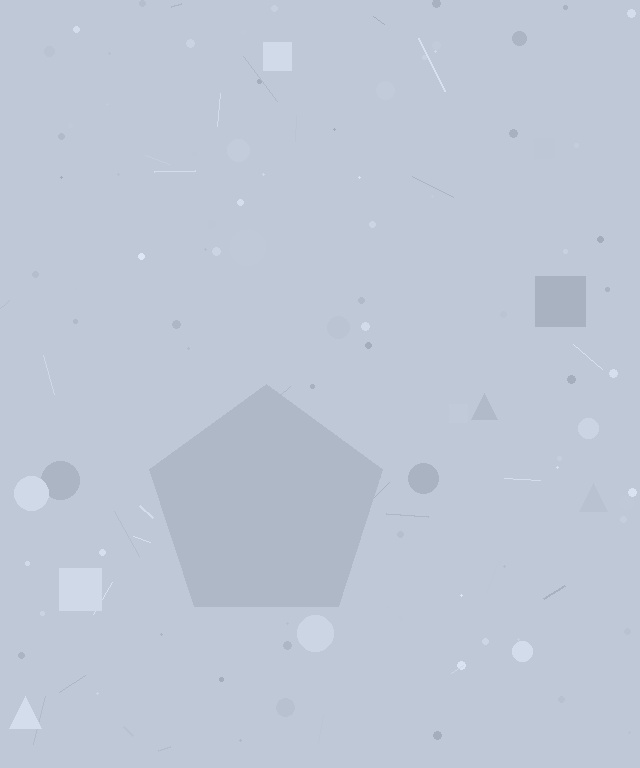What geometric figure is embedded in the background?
A pentagon is embedded in the background.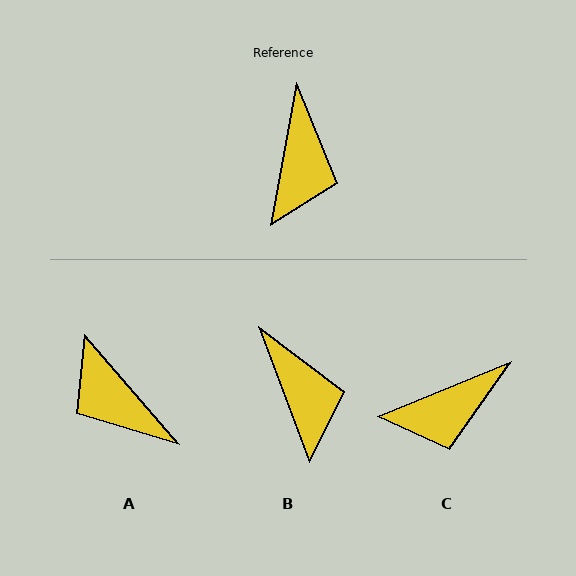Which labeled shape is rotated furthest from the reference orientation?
A, about 129 degrees away.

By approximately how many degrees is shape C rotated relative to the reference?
Approximately 57 degrees clockwise.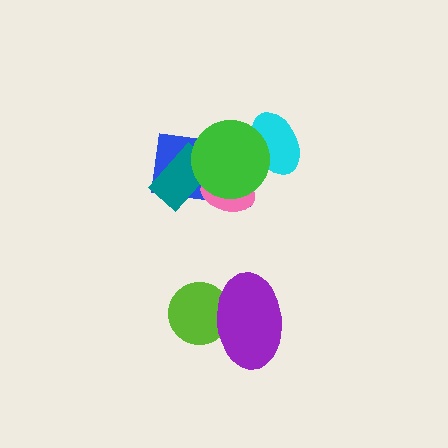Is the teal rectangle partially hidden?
Yes, it is partially covered by another shape.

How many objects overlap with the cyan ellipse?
1 object overlaps with the cyan ellipse.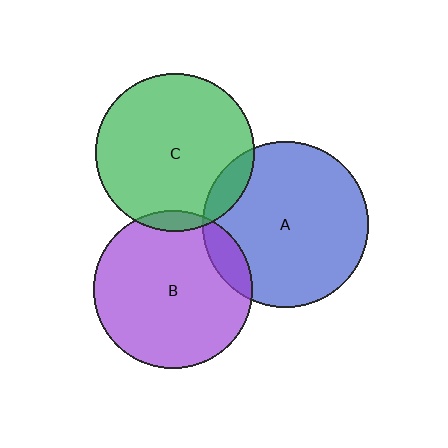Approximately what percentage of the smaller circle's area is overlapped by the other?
Approximately 10%.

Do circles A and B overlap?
Yes.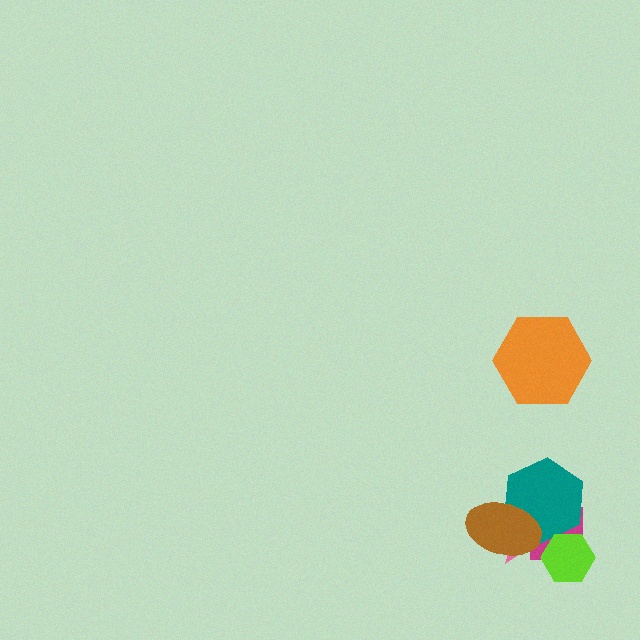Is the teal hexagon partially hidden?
Yes, it is partially covered by another shape.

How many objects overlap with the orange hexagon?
0 objects overlap with the orange hexagon.